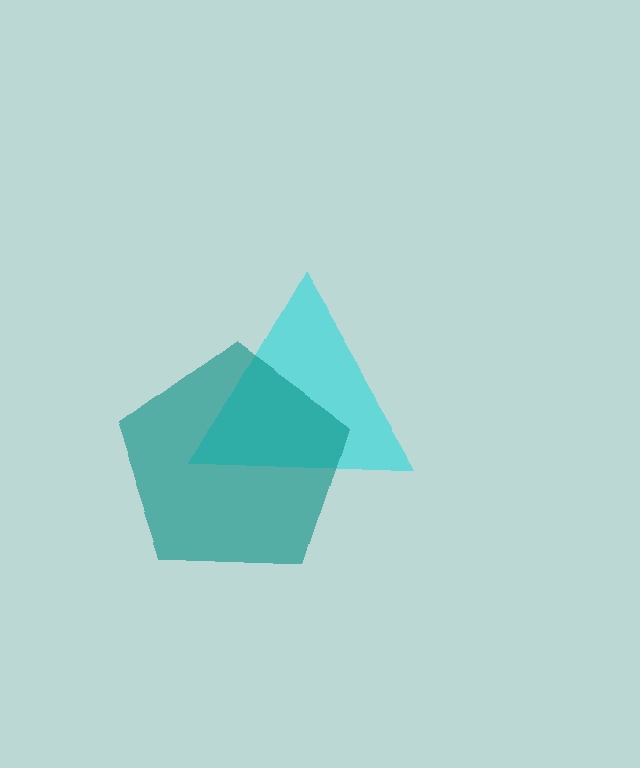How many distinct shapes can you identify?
There are 2 distinct shapes: a cyan triangle, a teal pentagon.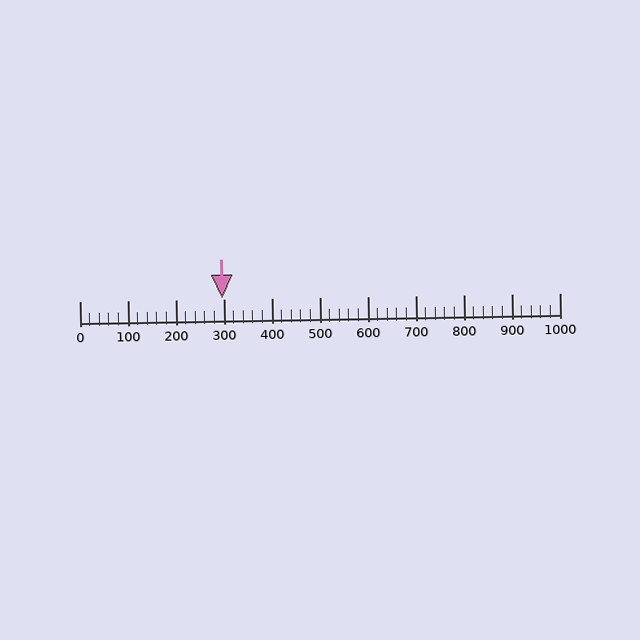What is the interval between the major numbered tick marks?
The major tick marks are spaced 100 units apart.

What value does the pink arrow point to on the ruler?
The pink arrow points to approximately 296.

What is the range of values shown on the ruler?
The ruler shows values from 0 to 1000.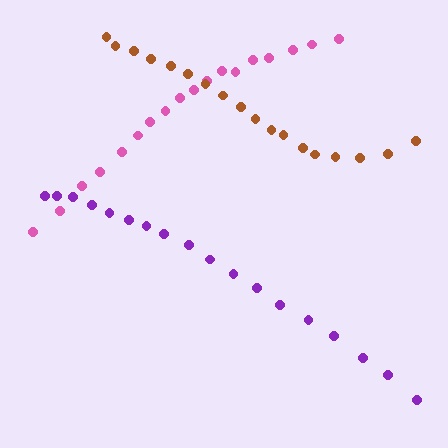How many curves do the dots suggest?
There are 3 distinct paths.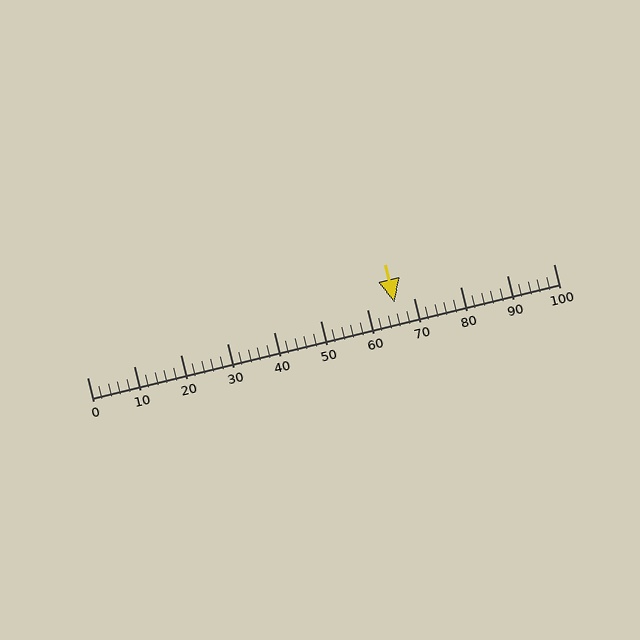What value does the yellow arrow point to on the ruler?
The yellow arrow points to approximately 66.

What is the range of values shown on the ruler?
The ruler shows values from 0 to 100.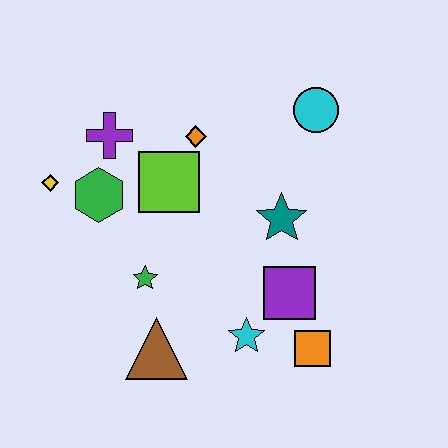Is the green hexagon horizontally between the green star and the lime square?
No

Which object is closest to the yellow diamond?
The green hexagon is closest to the yellow diamond.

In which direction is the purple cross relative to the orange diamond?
The purple cross is to the left of the orange diamond.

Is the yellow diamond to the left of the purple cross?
Yes